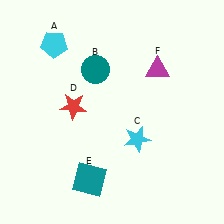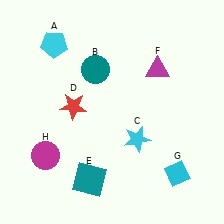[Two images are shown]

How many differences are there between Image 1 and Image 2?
There are 2 differences between the two images.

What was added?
A cyan diamond (G), a magenta circle (H) were added in Image 2.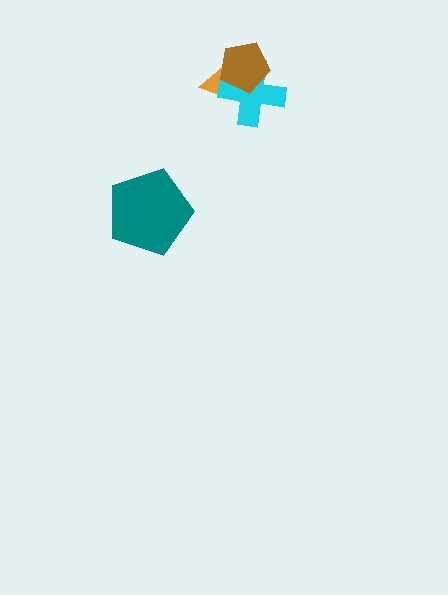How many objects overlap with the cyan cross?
2 objects overlap with the cyan cross.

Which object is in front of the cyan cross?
The brown pentagon is in front of the cyan cross.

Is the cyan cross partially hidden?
Yes, it is partially covered by another shape.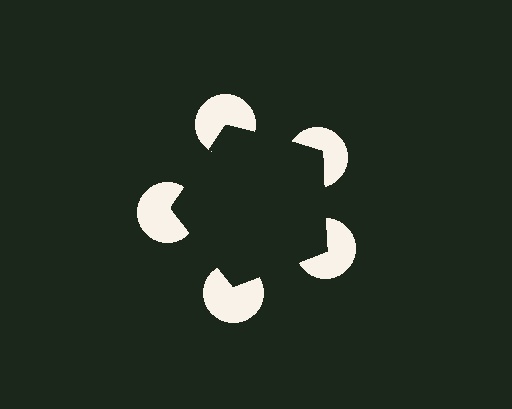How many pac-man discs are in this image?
There are 5 — one at each vertex of the illusory pentagon.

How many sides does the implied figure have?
5 sides.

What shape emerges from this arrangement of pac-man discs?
An illusory pentagon — its edges are inferred from the aligned wedge cuts in the pac-man discs, not physically drawn.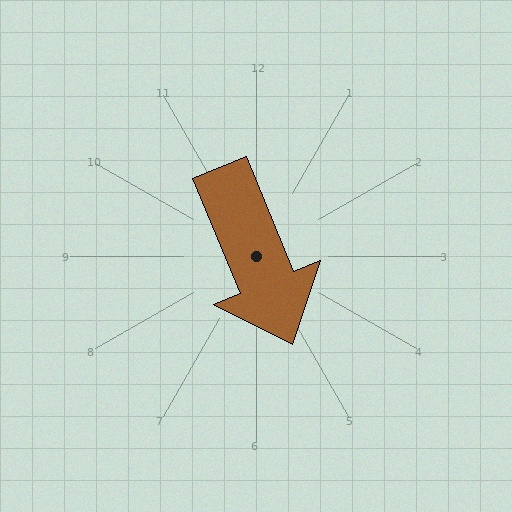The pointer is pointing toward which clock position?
Roughly 5 o'clock.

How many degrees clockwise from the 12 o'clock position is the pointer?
Approximately 158 degrees.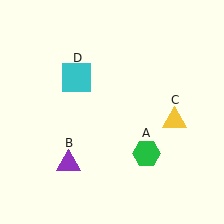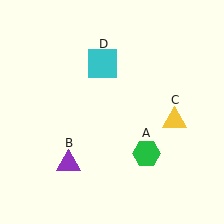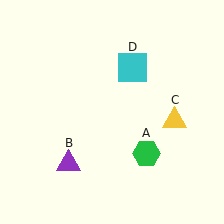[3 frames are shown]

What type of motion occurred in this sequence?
The cyan square (object D) rotated clockwise around the center of the scene.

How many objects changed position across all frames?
1 object changed position: cyan square (object D).